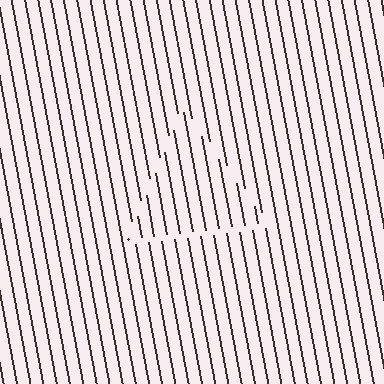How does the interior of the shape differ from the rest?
The interior of the shape contains the same grating, shifted by half a period — the contour is defined by the phase discontinuity where line-ends from the inner and outer gratings abut.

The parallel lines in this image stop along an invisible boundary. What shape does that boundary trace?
An illusory triangle. The interior of the shape contains the same grating, shifted by half a period — the contour is defined by the phase discontinuity where line-ends from the inner and outer gratings abut.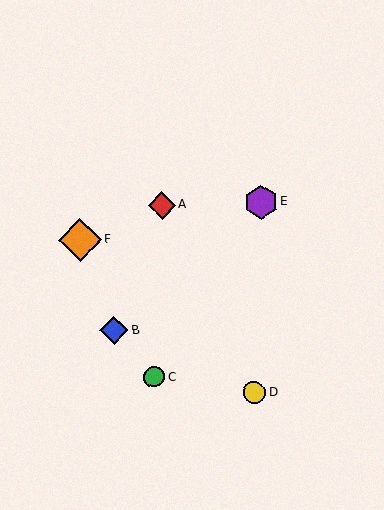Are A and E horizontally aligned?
Yes, both are at y≈205.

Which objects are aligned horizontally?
Objects A, E are aligned horizontally.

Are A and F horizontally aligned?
No, A is at y≈205 and F is at y≈240.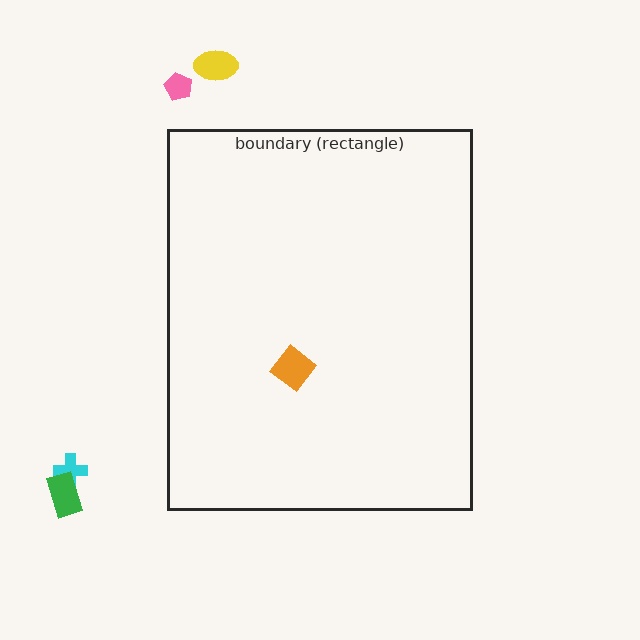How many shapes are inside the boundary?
1 inside, 4 outside.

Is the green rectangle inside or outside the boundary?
Outside.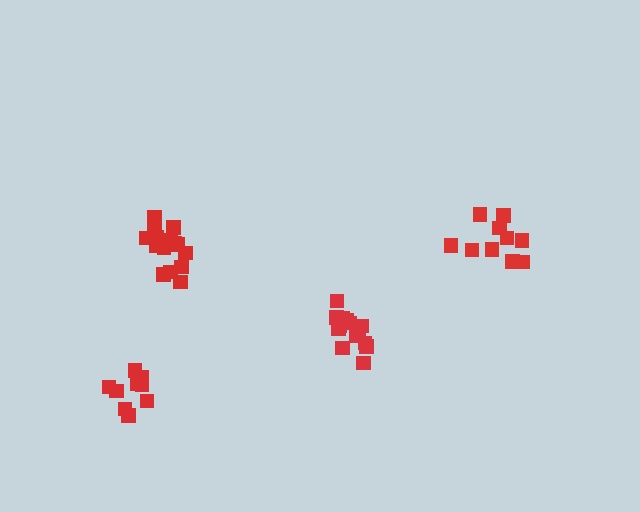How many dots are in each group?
Group 1: 16 dots, Group 2: 10 dots, Group 3: 16 dots, Group 4: 11 dots (53 total).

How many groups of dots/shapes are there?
There are 4 groups.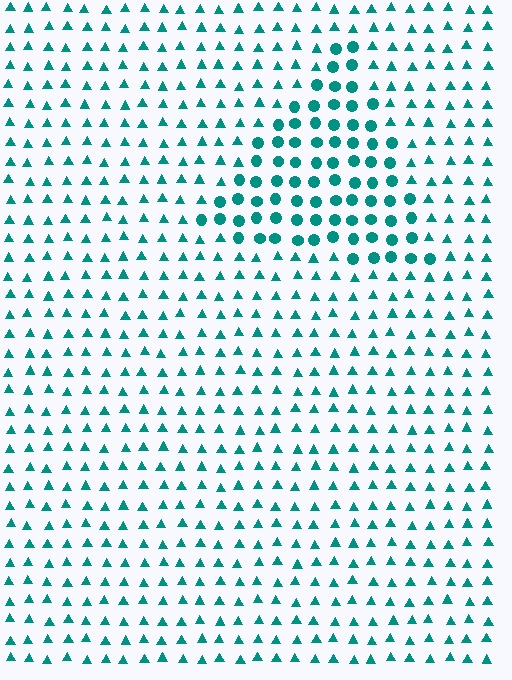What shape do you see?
I see a triangle.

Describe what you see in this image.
The image is filled with small teal elements arranged in a uniform grid. A triangle-shaped region contains circles, while the surrounding area contains triangles. The boundary is defined purely by the change in element shape.